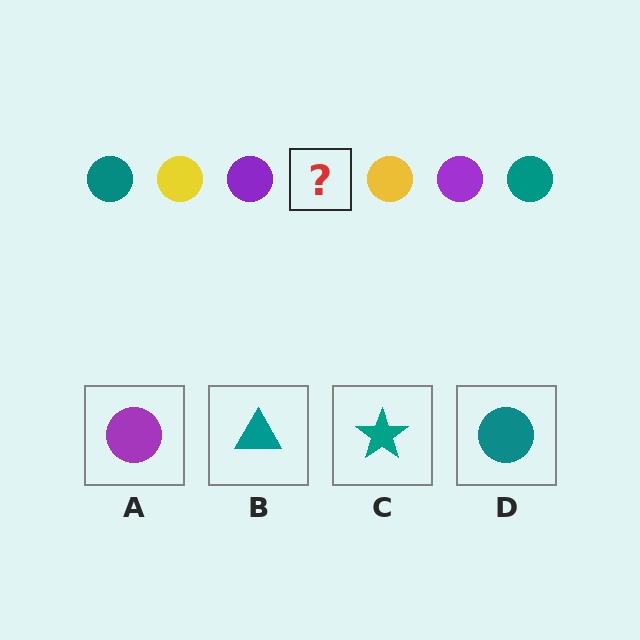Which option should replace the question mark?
Option D.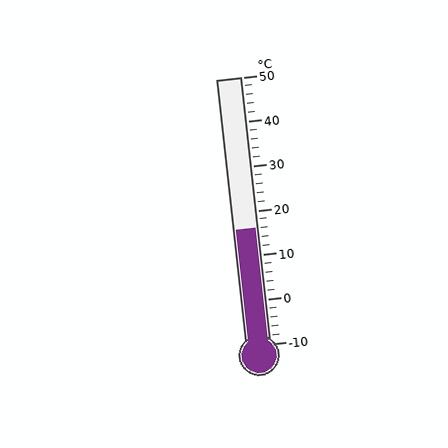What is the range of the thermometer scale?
The thermometer scale ranges from -10°C to 50°C.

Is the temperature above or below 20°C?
The temperature is below 20°C.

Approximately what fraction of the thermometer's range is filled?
The thermometer is filled to approximately 45% of its range.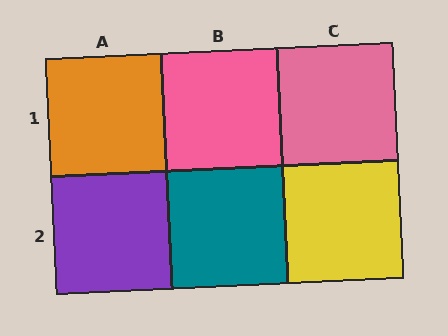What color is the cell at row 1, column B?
Pink.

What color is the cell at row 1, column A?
Orange.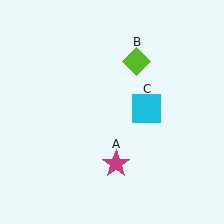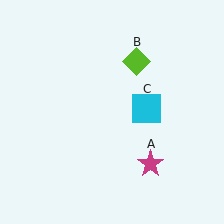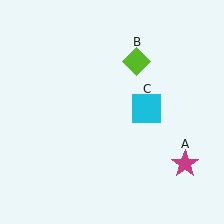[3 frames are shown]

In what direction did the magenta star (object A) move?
The magenta star (object A) moved right.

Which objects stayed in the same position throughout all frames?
Lime diamond (object B) and cyan square (object C) remained stationary.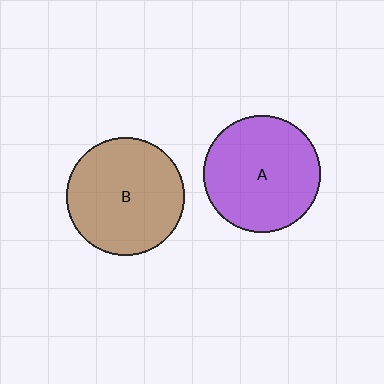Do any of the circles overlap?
No, none of the circles overlap.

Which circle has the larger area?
Circle B (brown).